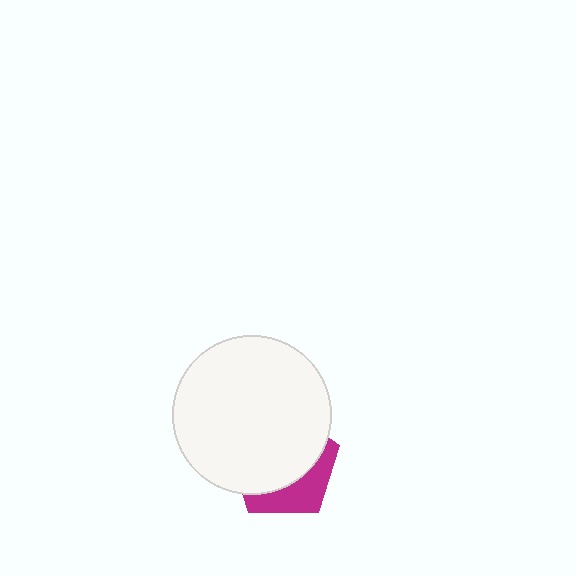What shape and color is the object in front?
The object in front is a white circle.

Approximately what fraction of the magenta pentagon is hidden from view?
Roughly 67% of the magenta pentagon is hidden behind the white circle.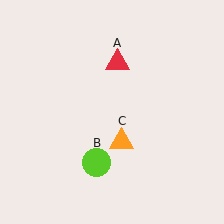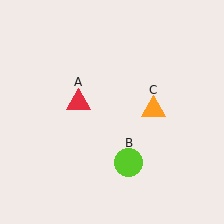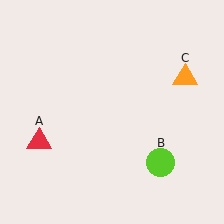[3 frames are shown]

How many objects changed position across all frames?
3 objects changed position: red triangle (object A), lime circle (object B), orange triangle (object C).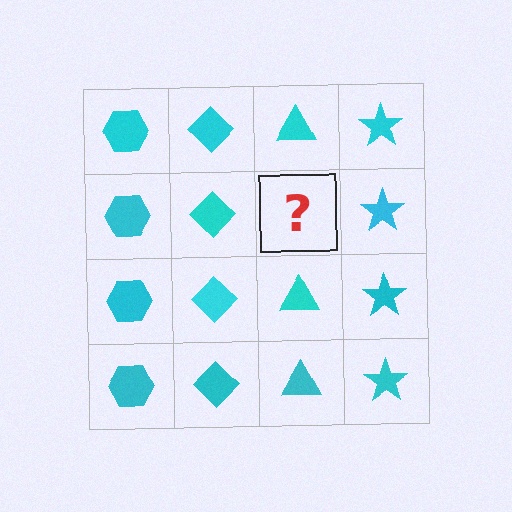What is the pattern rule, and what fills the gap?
The rule is that each column has a consistent shape. The gap should be filled with a cyan triangle.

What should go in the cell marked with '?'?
The missing cell should contain a cyan triangle.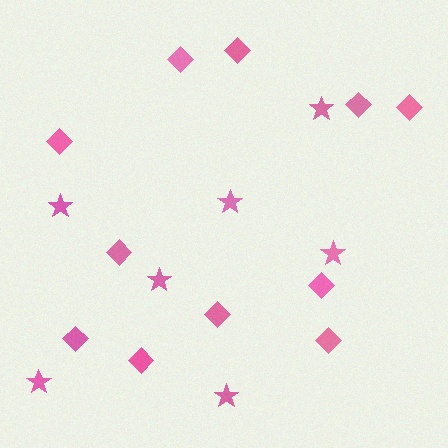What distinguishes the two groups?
There are 2 groups: one group of diamonds (11) and one group of stars (7).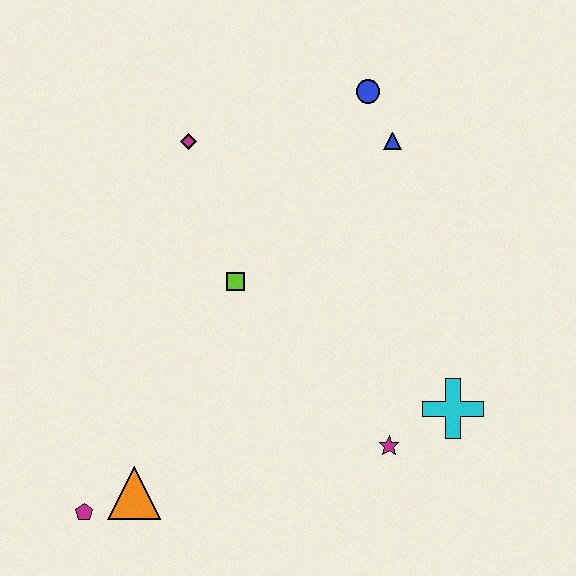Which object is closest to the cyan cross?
The magenta star is closest to the cyan cross.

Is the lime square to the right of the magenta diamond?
Yes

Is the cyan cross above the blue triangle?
No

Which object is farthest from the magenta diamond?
The magenta pentagon is farthest from the magenta diamond.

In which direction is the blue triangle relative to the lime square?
The blue triangle is to the right of the lime square.